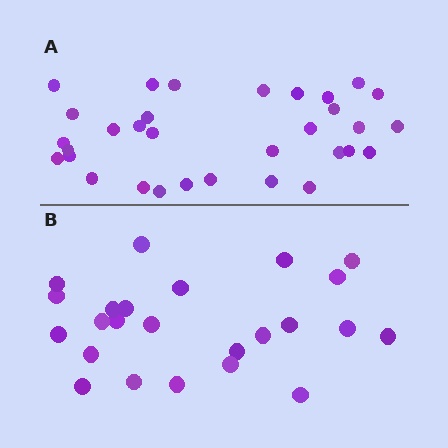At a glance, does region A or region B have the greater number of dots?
Region A (the top region) has more dots.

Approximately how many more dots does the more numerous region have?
Region A has roughly 8 or so more dots than region B.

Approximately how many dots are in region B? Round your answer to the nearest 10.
About 20 dots. (The exact count is 24, which rounds to 20.)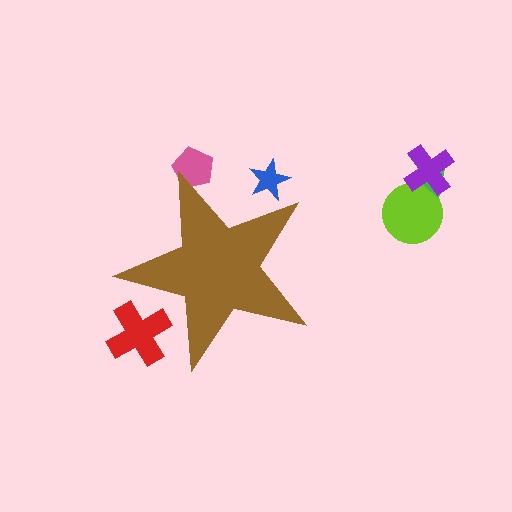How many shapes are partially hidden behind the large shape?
3 shapes are partially hidden.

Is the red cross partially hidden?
Yes, the red cross is partially hidden behind the brown star.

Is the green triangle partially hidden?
No, the green triangle is fully visible.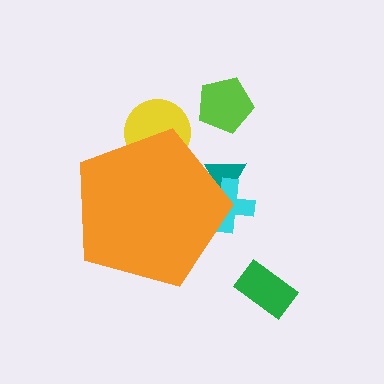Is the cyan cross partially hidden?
Yes, the cyan cross is partially hidden behind the orange pentagon.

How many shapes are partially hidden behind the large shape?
3 shapes are partially hidden.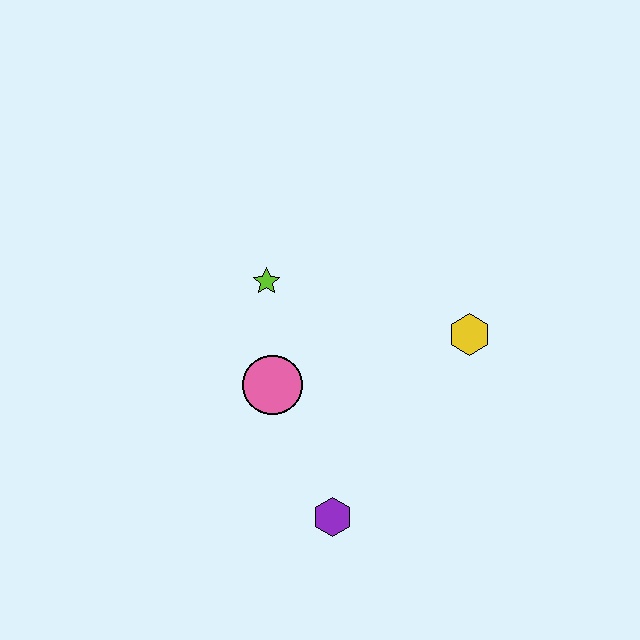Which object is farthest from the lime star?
The purple hexagon is farthest from the lime star.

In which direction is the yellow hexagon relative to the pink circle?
The yellow hexagon is to the right of the pink circle.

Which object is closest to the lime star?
The pink circle is closest to the lime star.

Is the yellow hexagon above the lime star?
No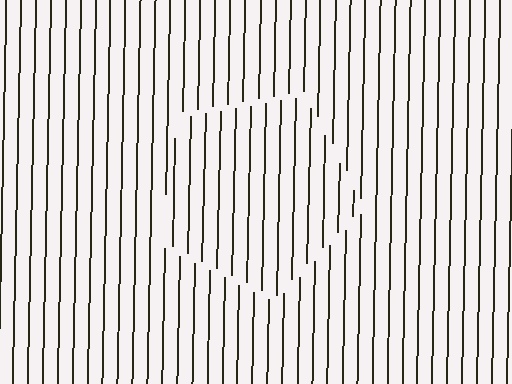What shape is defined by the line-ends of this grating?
An illusory pentagon. The interior of the shape contains the same grating, shifted by half a period — the contour is defined by the phase discontinuity where line-ends from the inner and outer gratings abut.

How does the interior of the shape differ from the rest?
The interior of the shape contains the same grating, shifted by half a period — the contour is defined by the phase discontinuity where line-ends from the inner and outer gratings abut.